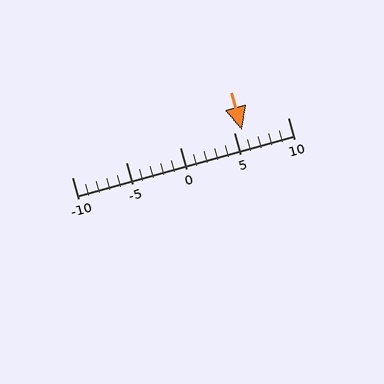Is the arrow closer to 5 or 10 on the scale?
The arrow is closer to 5.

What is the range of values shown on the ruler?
The ruler shows values from -10 to 10.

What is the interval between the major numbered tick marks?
The major tick marks are spaced 5 units apart.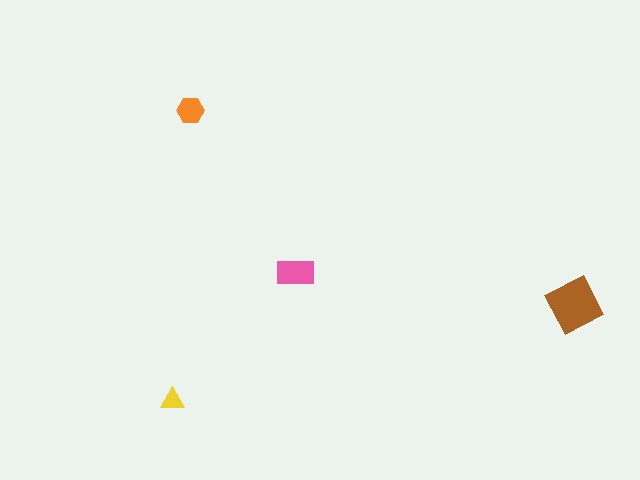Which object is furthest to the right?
The brown diamond is rightmost.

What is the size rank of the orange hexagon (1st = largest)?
3rd.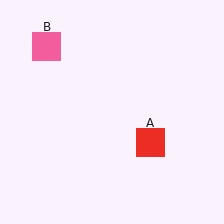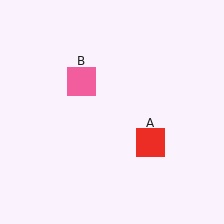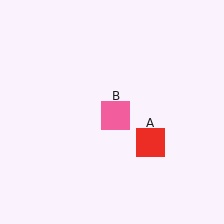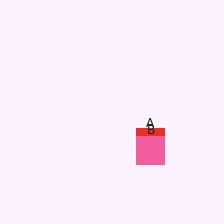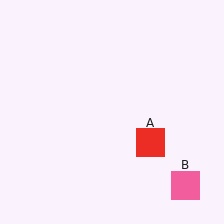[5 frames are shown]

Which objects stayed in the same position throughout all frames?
Red square (object A) remained stationary.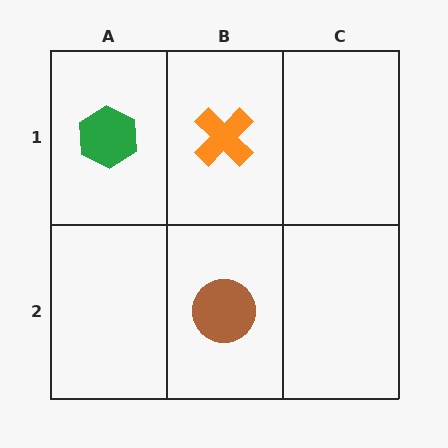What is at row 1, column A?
A green hexagon.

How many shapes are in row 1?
2 shapes.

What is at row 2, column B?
A brown circle.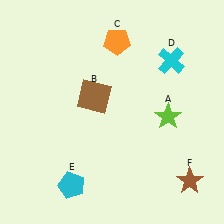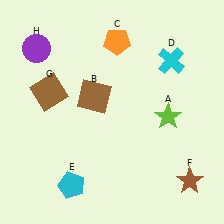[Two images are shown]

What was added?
A brown square (G), a purple circle (H) were added in Image 2.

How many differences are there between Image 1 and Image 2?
There are 2 differences between the two images.